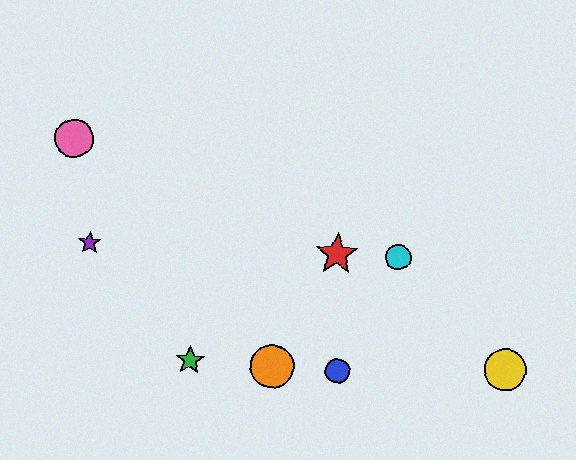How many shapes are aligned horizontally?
3 shapes (the red star, the purple star, the cyan circle) are aligned horizontally.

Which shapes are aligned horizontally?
The red star, the purple star, the cyan circle are aligned horizontally.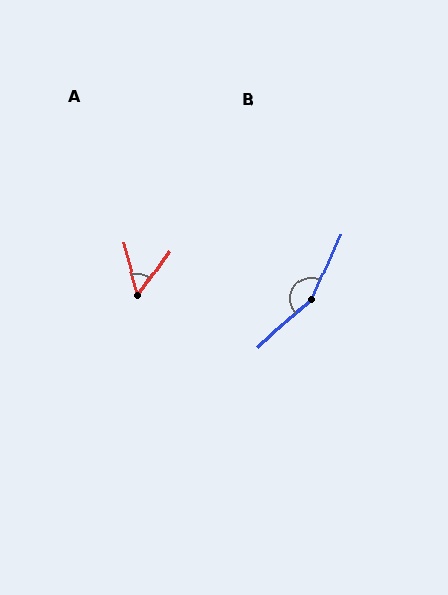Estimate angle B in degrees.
Approximately 157 degrees.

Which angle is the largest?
B, at approximately 157 degrees.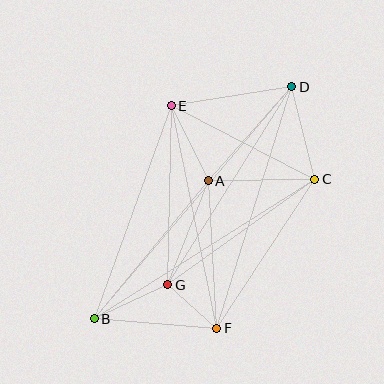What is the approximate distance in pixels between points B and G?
The distance between B and G is approximately 81 pixels.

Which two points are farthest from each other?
Points B and D are farthest from each other.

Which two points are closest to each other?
Points F and G are closest to each other.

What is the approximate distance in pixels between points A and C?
The distance between A and C is approximately 107 pixels.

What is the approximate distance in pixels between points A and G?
The distance between A and G is approximately 112 pixels.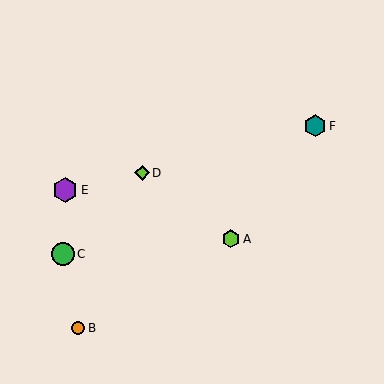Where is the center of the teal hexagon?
The center of the teal hexagon is at (315, 126).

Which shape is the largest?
The purple hexagon (labeled E) is the largest.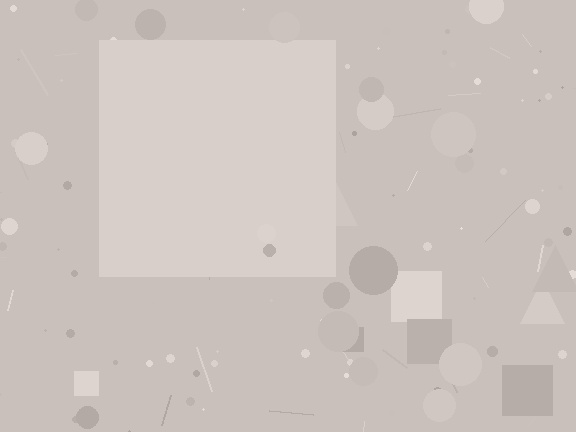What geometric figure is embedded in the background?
A square is embedded in the background.